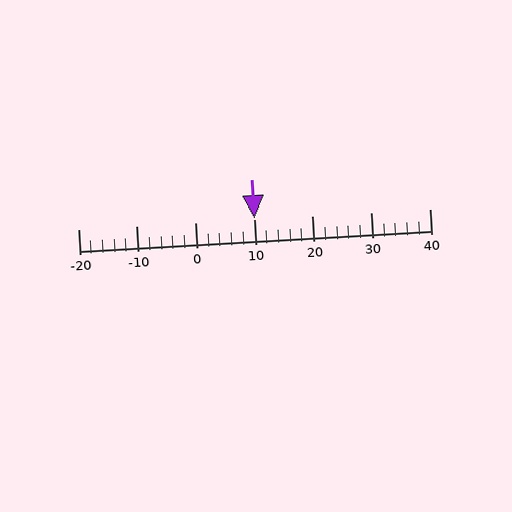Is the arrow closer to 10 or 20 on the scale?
The arrow is closer to 10.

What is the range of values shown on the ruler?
The ruler shows values from -20 to 40.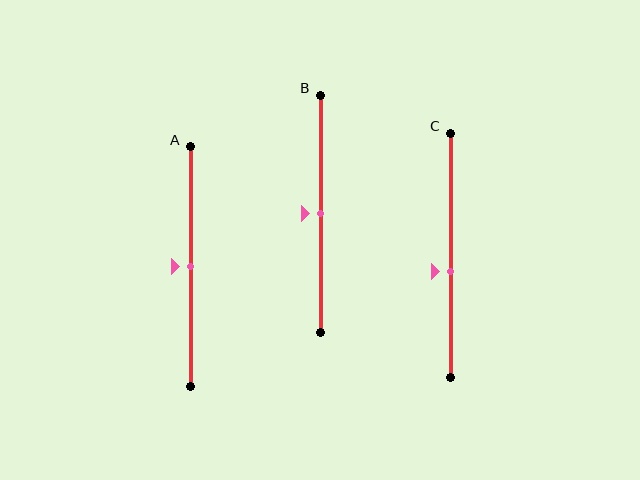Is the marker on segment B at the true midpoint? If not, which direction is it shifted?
Yes, the marker on segment B is at the true midpoint.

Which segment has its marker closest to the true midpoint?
Segment A has its marker closest to the true midpoint.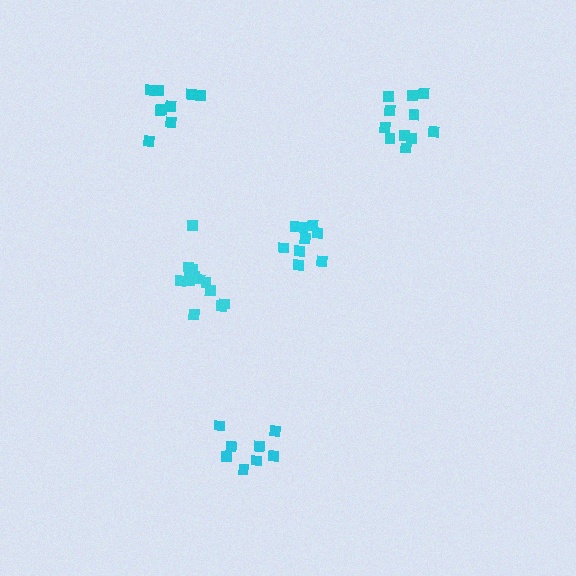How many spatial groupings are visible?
There are 5 spatial groupings.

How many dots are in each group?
Group 1: 11 dots, Group 2: 9 dots, Group 3: 8 dots, Group 4: 9 dots, Group 5: 13 dots (50 total).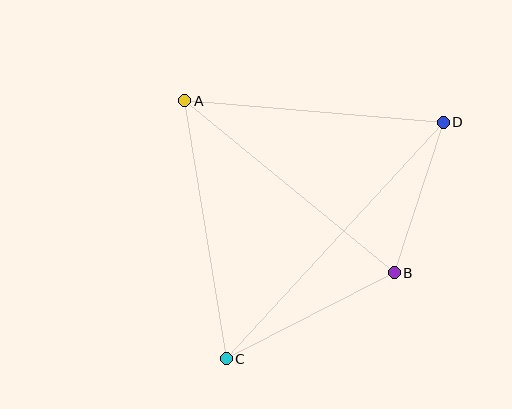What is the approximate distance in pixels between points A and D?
The distance between A and D is approximately 259 pixels.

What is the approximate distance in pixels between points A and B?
The distance between A and B is approximately 272 pixels.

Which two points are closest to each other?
Points B and D are closest to each other.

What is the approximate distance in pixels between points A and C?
The distance between A and C is approximately 261 pixels.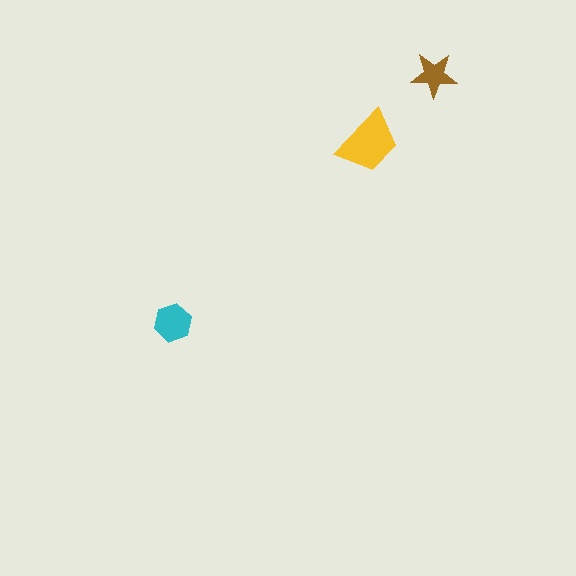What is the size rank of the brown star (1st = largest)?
3rd.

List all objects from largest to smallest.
The yellow trapezoid, the cyan hexagon, the brown star.